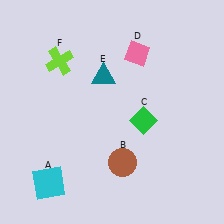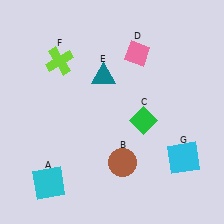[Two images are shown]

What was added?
A cyan square (G) was added in Image 2.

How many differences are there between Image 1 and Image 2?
There is 1 difference between the two images.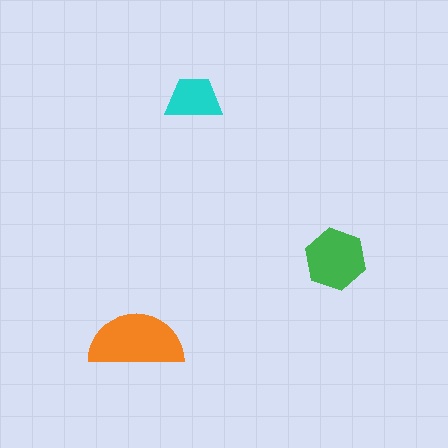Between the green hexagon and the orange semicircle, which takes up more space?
The orange semicircle.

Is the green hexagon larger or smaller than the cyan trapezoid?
Larger.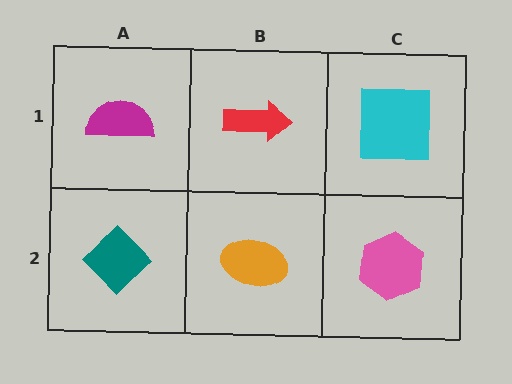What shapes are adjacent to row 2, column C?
A cyan square (row 1, column C), an orange ellipse (row 2, column B).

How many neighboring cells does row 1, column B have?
3.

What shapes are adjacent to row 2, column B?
A red arrow (row 1, column B), a teal diamond (row 2, column A), a pink hexagon (row 2, column C).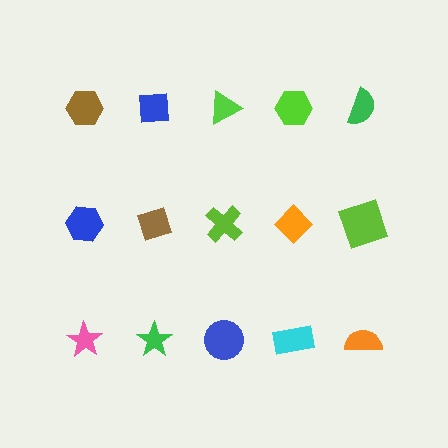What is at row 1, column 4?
A lime hexagon.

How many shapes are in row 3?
5 shapes.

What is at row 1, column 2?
A blue square.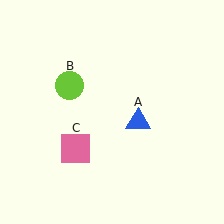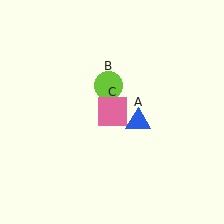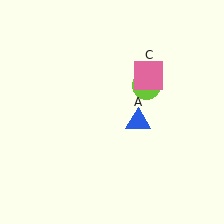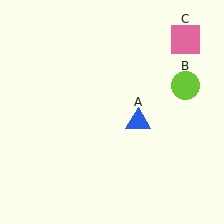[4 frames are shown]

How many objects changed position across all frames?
2 objects changed position: lime circle (object B), pink square (object C).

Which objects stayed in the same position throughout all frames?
Blue triangle (object A) remained stationary.